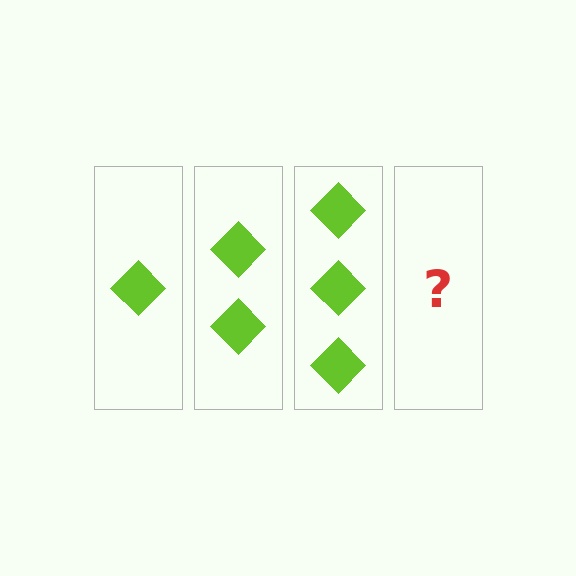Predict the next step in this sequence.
The next step is 4 diamonds.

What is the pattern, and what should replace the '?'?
The pattern is that each step adds one more diamond. The '?' should be 4 diamonds.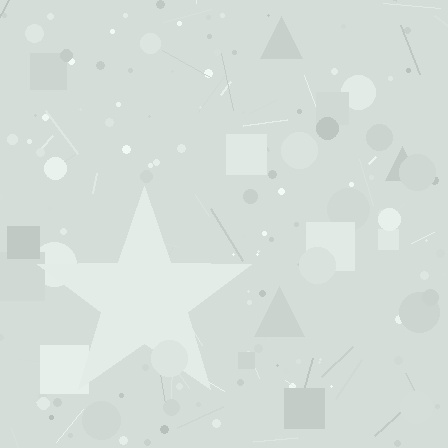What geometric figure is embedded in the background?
A star is embedded in the background.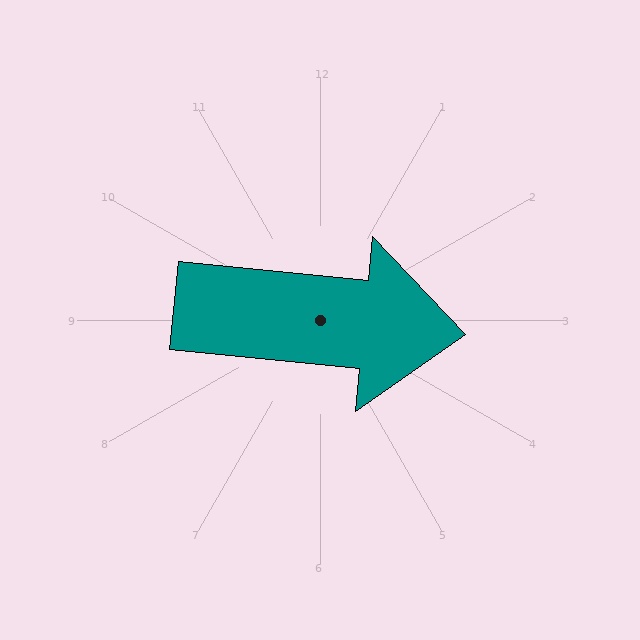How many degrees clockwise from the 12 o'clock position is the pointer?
Approximately 96 degrees.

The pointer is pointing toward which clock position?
Roughly 3 o'clock.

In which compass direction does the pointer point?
East.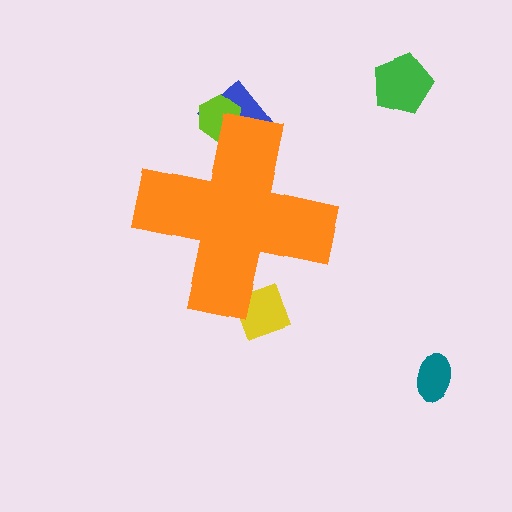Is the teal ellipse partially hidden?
No, the teal ellipse is fully visible.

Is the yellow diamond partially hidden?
Yes, the yellow diamond is partially hidden behind the orange cross.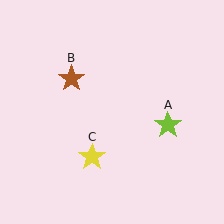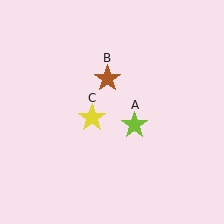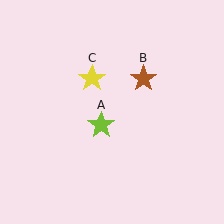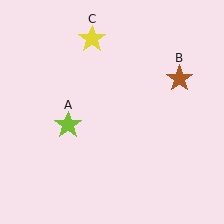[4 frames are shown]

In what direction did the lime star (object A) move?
The lime star (object A) moved left.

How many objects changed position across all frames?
3 objects changed position: lime star (object A), brown star (object B), yellow star (object C).